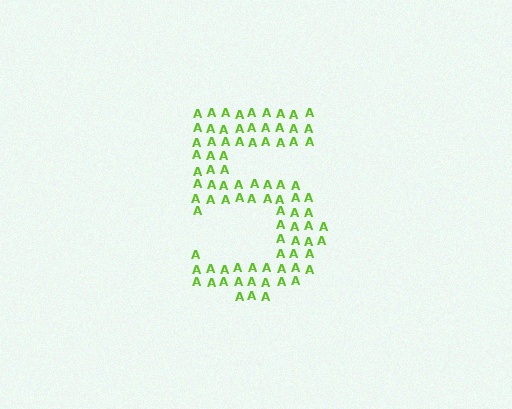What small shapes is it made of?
It is made of small letter A's.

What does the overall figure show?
The overall figure shows the digit 5.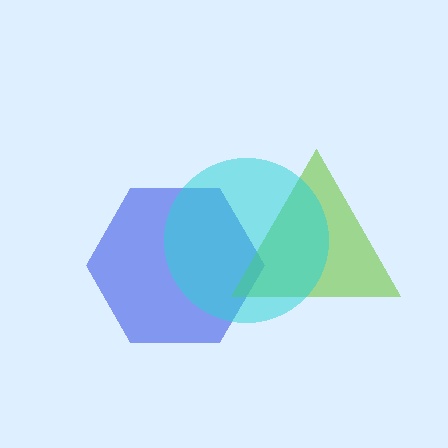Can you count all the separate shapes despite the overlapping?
Yes, there are 3 separate shapes.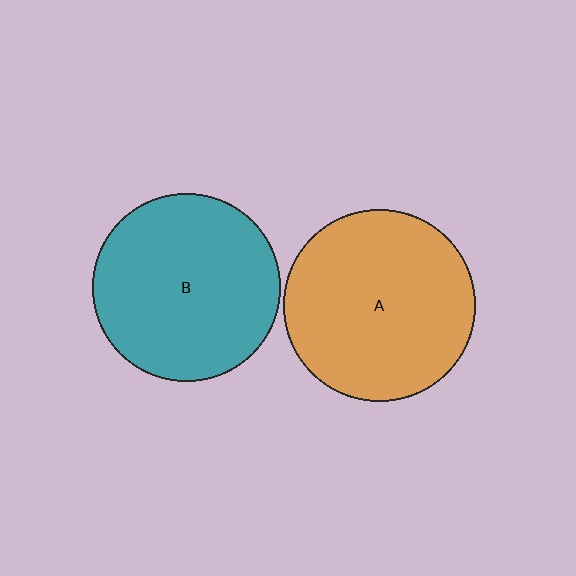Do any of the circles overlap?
No, none of the circles overlap.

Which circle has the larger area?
Circle A (orange).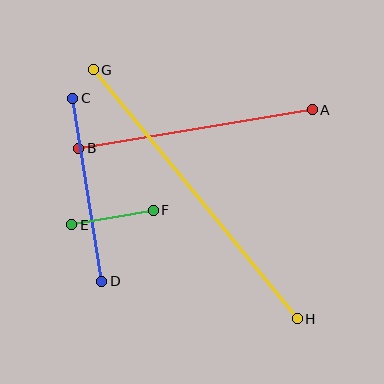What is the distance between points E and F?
The distance is approximately 83 pixels.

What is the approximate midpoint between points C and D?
The midpoint is at approximately (87, 190) pixels.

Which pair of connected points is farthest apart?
Points G and H are farthest apart.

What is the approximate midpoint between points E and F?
The midpoint is at approximately (113, 218) pixels.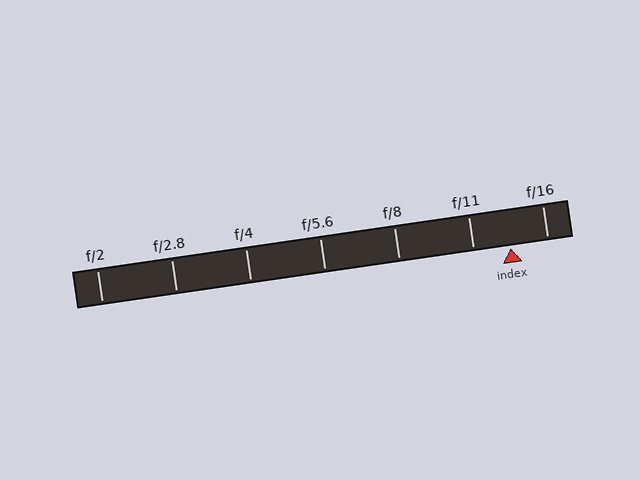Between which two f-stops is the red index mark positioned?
The index mark is between f/11 and f/16.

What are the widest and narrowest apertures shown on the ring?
The widest aperture shown is f/2 and the narrowest is f/16.